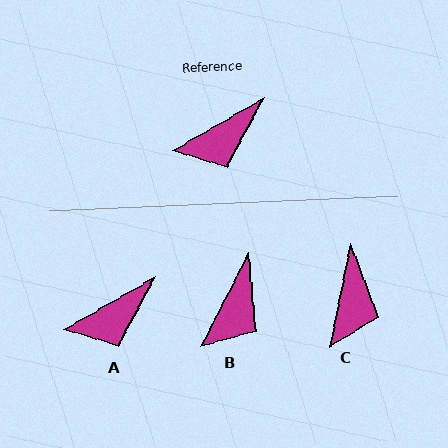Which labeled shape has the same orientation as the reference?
A.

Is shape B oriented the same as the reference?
No, it is off by about 33 degrees.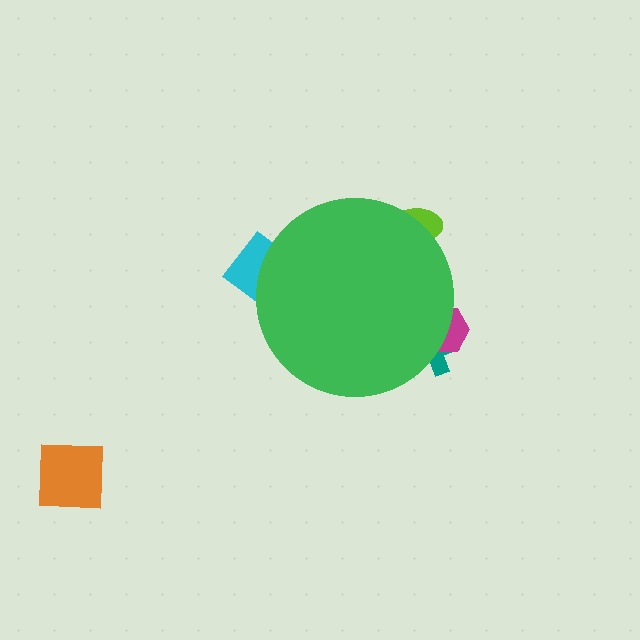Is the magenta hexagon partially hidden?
Yes, the magenta hexagon is partially hidden behind the green circle.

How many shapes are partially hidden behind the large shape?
4 shapes are partially hidden.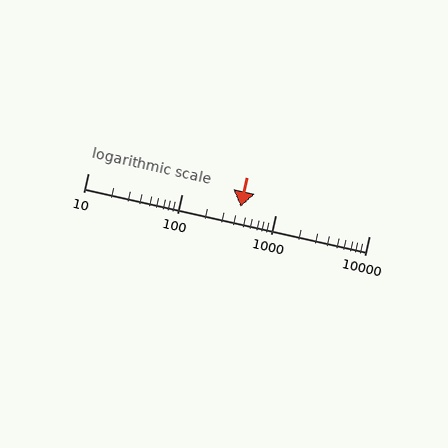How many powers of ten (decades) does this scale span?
The scale spans 3 decades, from 10 to 10000.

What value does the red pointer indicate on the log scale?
The pointer indicates approximately 430.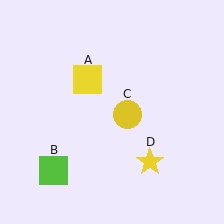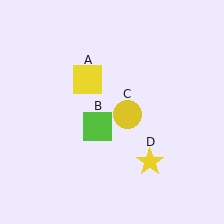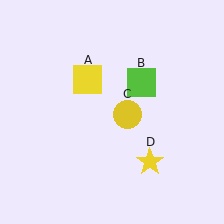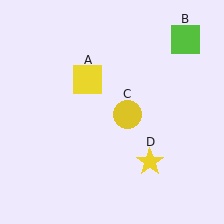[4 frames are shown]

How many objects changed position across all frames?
1 object changed position: lime square (object B).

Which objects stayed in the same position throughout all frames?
Yellow square (object A) and yellow circle (object C) and yellow star (object D) remained stationary.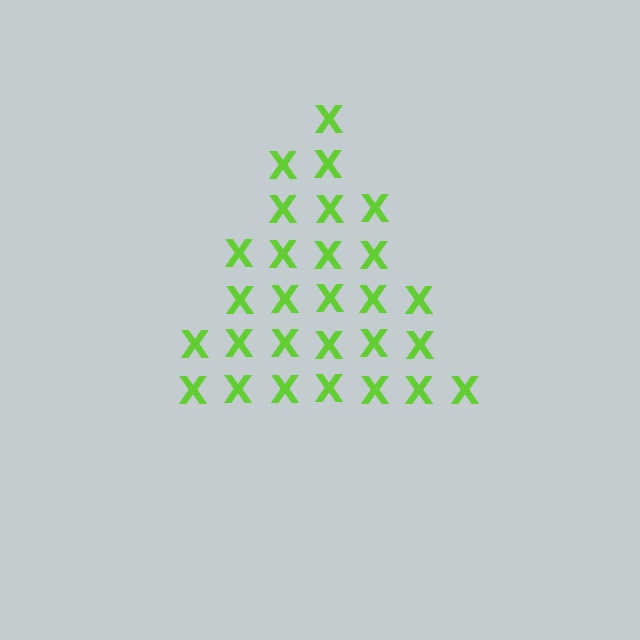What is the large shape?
The large shape is a triangle.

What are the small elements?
The small elements are letter X's.